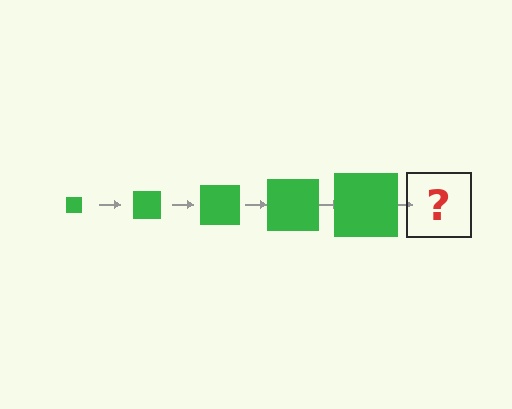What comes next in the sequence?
The next element should be a green square, larger than the previous one.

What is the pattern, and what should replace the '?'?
The pattern is that the square gets progressively larger each step. The '?' should be a green square, larger than the previous one.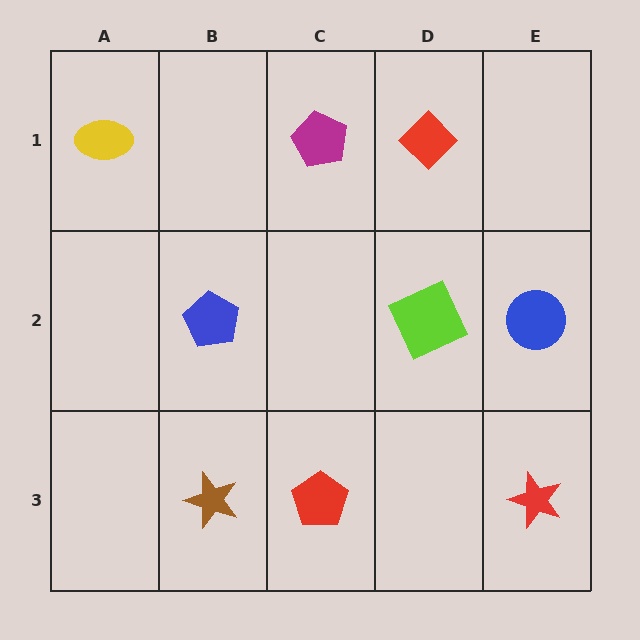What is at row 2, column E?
A blue circle.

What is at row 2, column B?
A blue pentagon.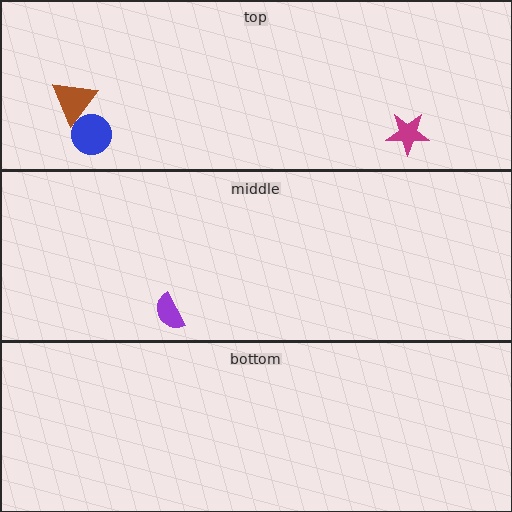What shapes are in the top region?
The blue circle, the magenta star, the brown triangle.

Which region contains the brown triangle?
The top region.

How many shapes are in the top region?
3.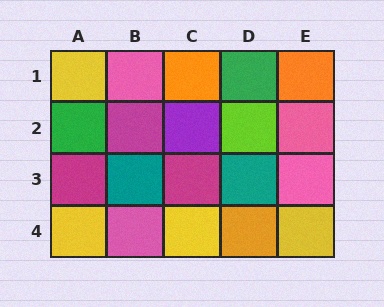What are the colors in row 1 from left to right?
Yellow, pink, orange, green, orange.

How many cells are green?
2 cells are green.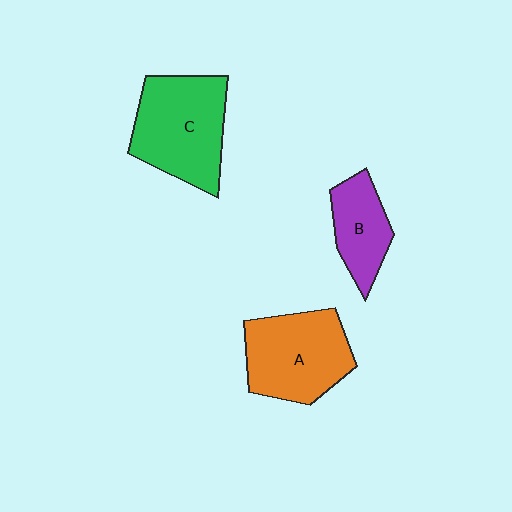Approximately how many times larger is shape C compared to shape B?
Approximately 1.8 times.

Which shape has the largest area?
Shape C (green).